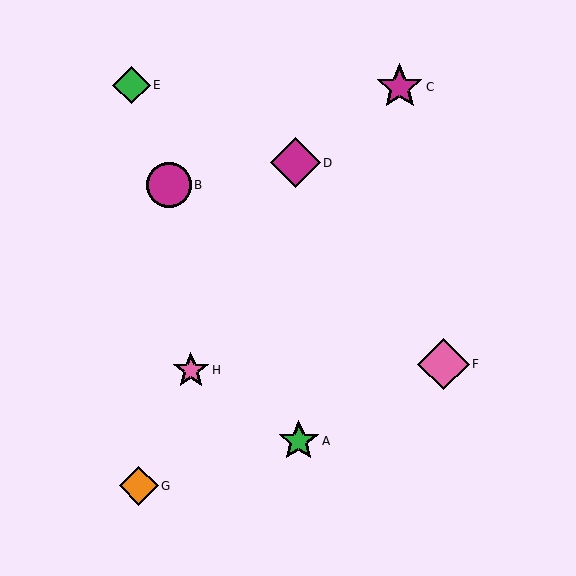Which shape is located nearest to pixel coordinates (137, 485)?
The orange diamond (labeled G) at (139, 486) is nearest to that location.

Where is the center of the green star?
The center of the green star is at (299, 441).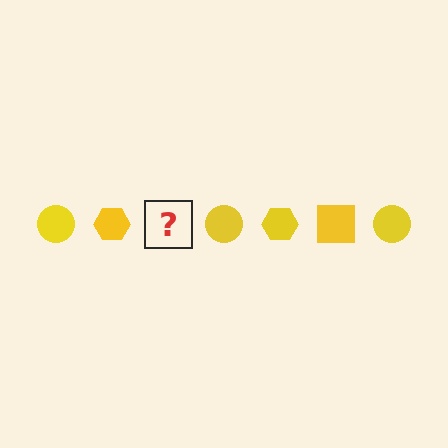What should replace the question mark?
The question mark should be replaced with a yellow square.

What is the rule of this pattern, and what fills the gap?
The rule is that the pattern cycles through circle, hexagon, square shapes in yellow. The gap should be filled with a yellow square.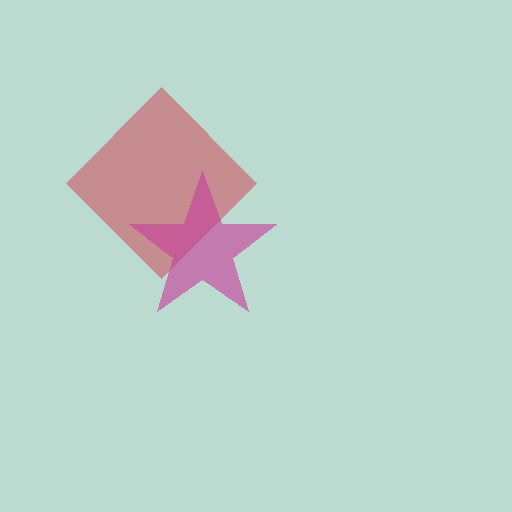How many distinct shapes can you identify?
There are 2 distinct shapes: a red diamond, a magenta star.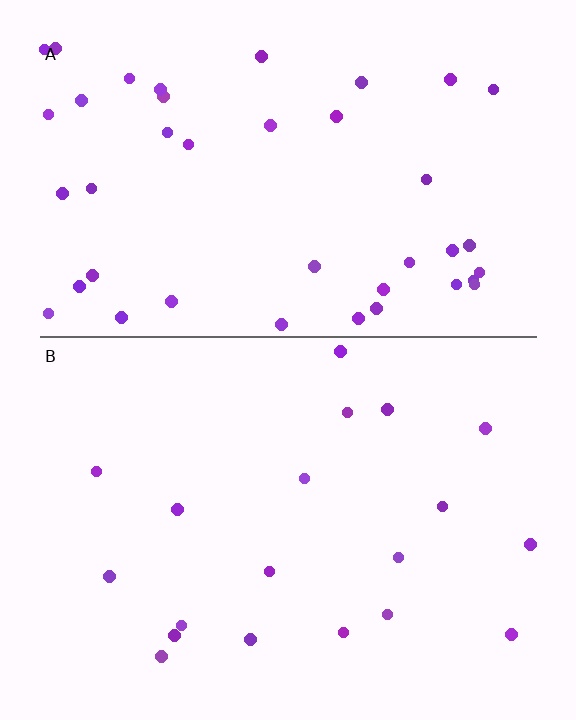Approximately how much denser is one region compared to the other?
Approximately 2.1× — region A over region B.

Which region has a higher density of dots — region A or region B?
A (the top).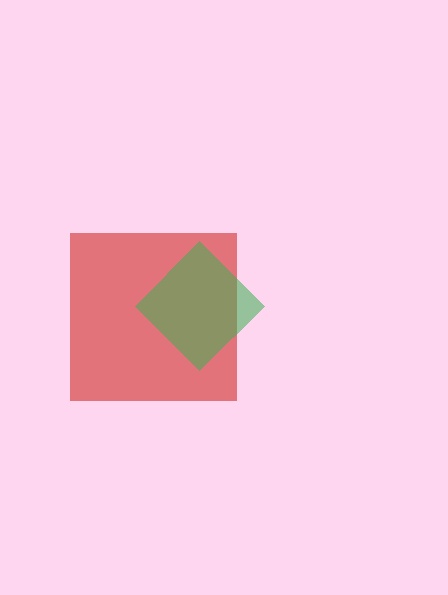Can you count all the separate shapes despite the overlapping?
Yes, there are 2 separate shapes.